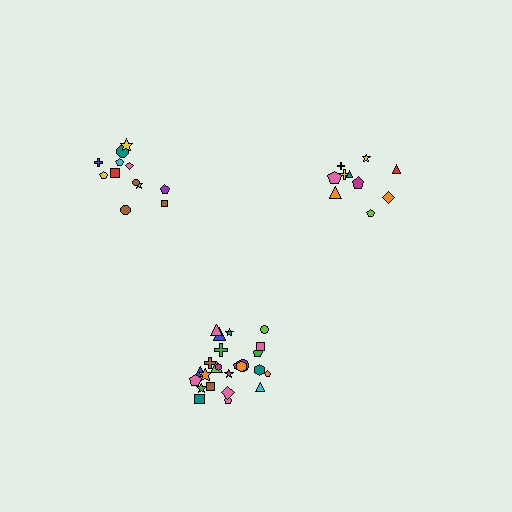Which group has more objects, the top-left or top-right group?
The top-left group.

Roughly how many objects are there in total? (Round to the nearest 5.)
Roughly 45 objects in total.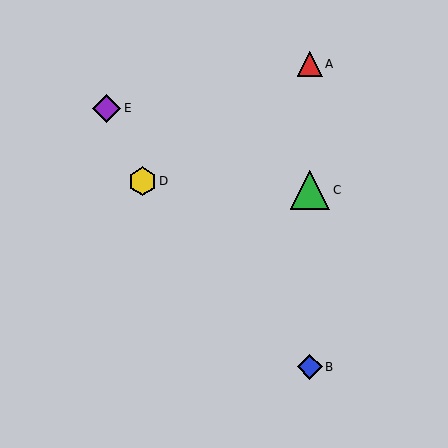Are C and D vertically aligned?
No, C is at x≈310 and D is at x≈142.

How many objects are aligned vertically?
3 objects (A, B, C) are aligned vertically.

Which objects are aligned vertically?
Objects A, B, C are aligned vertically.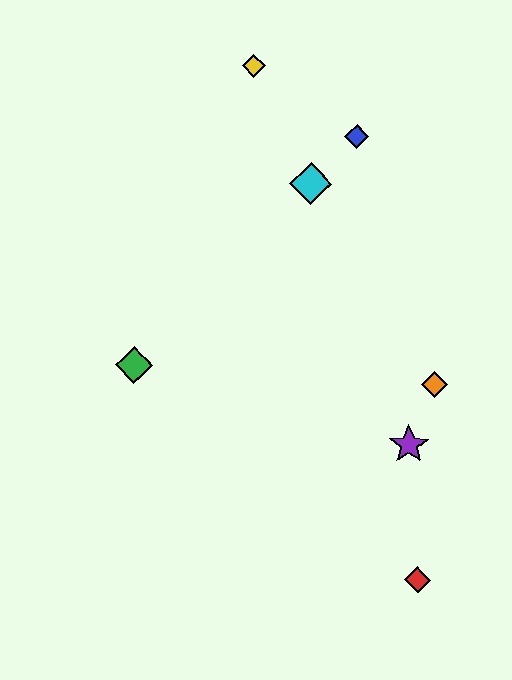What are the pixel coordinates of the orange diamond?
The orange diamond is at (434, 384).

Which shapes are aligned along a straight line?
The blue diamond, the green diamond, the cyan diamond are aligned along a straight line.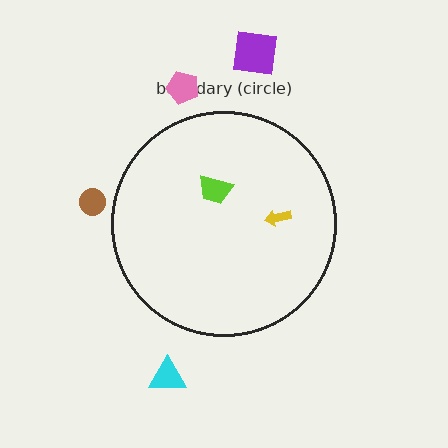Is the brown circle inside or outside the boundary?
Outside.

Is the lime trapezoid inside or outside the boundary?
Inside.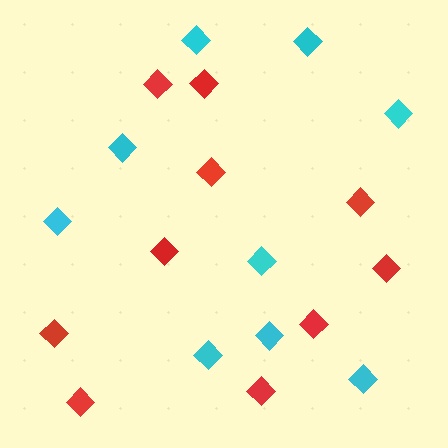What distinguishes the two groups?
There are 2 groups: one group of cyan diamonds (9) and one group of red diamonds (10).